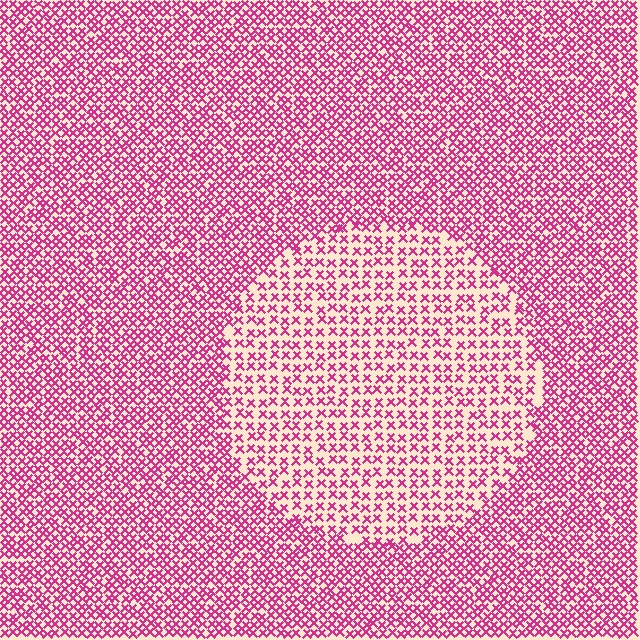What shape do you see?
I see a circle.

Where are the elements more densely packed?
The elements are more densely packed outside the circle boundary.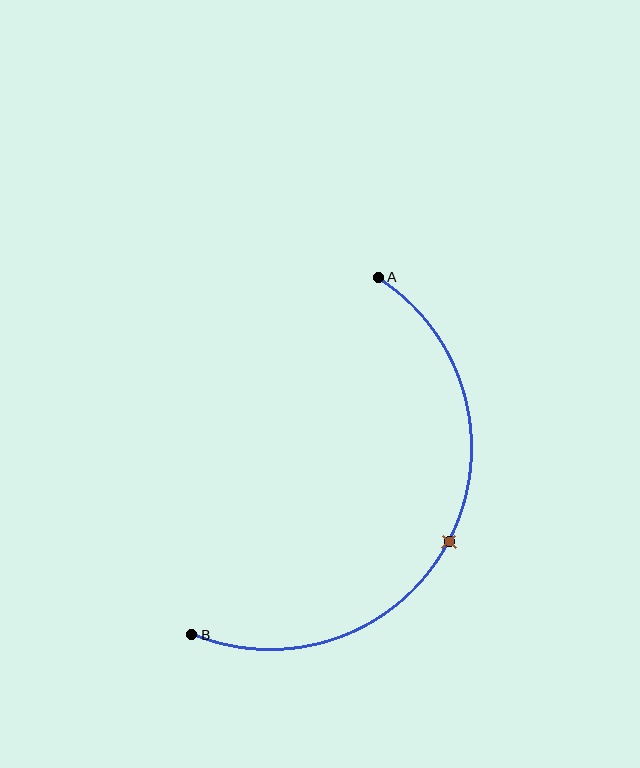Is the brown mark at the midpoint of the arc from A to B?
Yes. The brown mark lies on the arc at equal arc-length from both A and B — it is the arc midpoint.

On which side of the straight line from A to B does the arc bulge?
The arc bulges to the right of the straight line connecting A and B.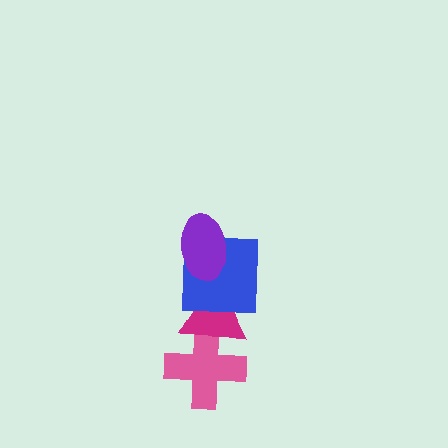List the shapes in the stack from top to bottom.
From top to bottom: the purple ellipse, the blue square, the magenta triangle, the pink cross.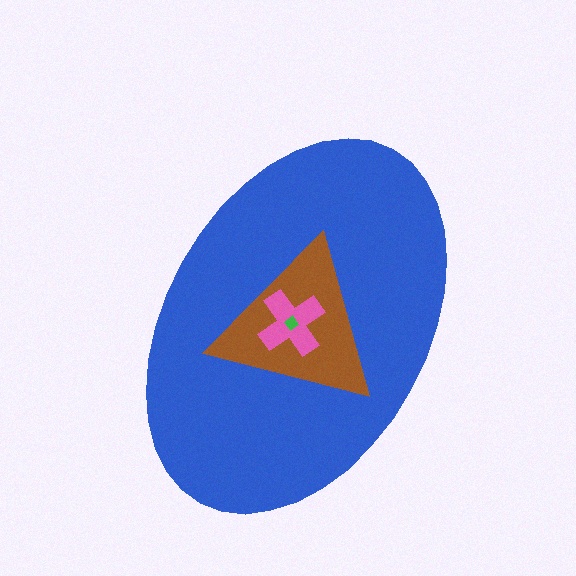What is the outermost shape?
The blue ellipse.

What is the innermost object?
The green diamond.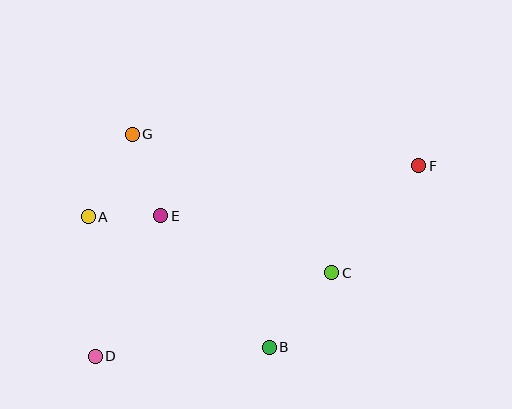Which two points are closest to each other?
Points A and E are closest to each other.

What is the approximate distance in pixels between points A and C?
The distance between A and C is approximately 250 pixels.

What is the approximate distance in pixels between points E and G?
The distance between E and G is approximately 87 pixels.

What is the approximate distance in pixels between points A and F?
The distance between A and F is approximately 335 pixels.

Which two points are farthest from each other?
Points D and F are farthest from each other.